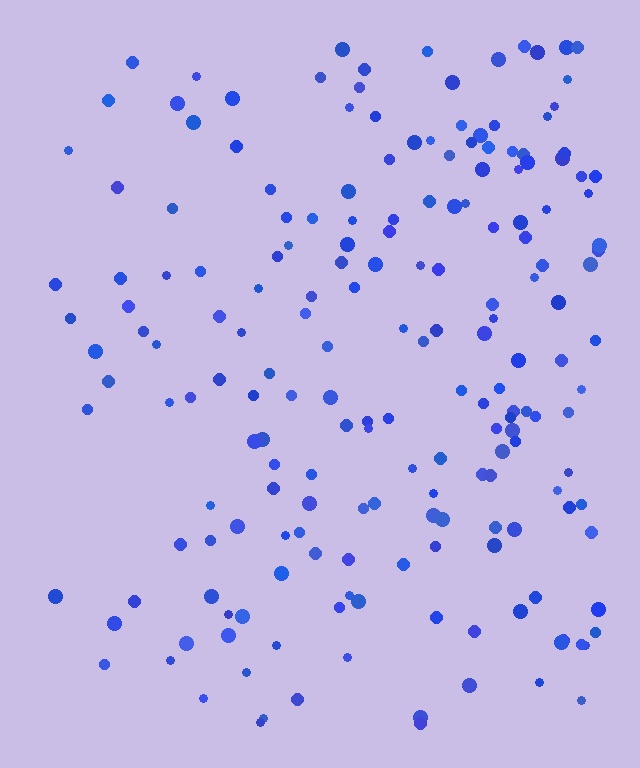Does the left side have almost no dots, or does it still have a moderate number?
Still a moderate number, just noticeably fewer than the right.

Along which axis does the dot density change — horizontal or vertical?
Horizontal.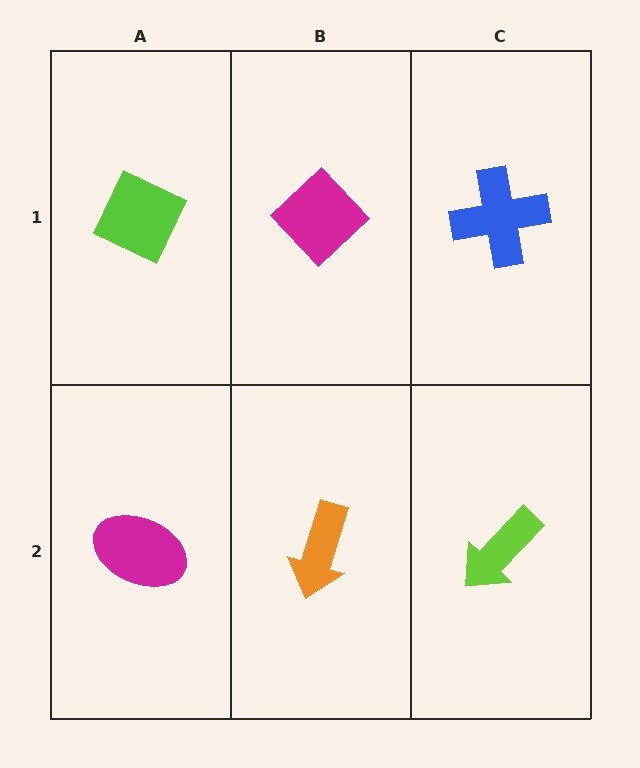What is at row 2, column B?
An orange arrow.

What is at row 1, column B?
A magenta diamond.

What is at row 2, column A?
A magenta ellipse.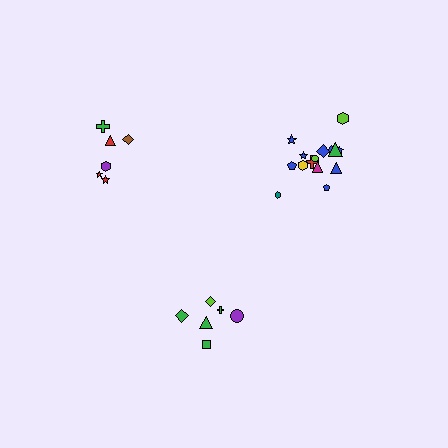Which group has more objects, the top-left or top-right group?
The top-right group.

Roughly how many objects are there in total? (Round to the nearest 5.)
Roughly 25 objects in total.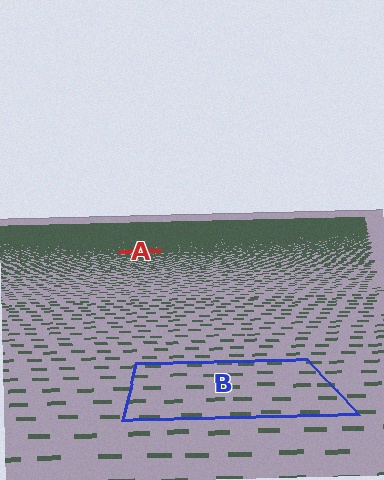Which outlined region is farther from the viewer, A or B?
Region A is farther from the viewer — the texture elements inside it appear smaller and more densely packed.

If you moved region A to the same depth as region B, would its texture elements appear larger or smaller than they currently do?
They would appear larger. At a closer depth, the same texture elements are projected at a bigger on-screen size.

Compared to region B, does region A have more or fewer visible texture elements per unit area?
Region A has more texture elements per unit area — they are packed more densely because it is farther away.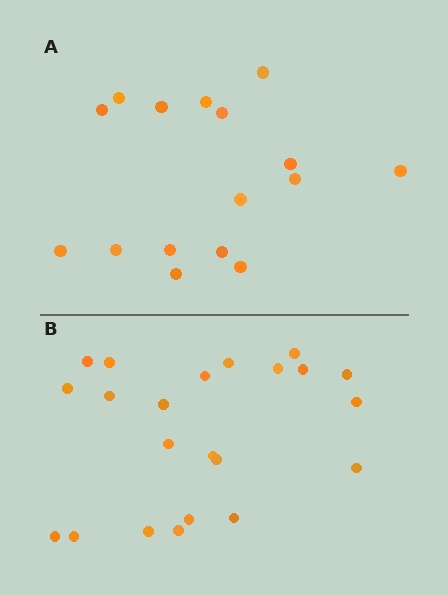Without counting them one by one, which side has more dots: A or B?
Region B (the bottom region) has more dots.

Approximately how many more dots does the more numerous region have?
Region B has about 6 more dots than region A.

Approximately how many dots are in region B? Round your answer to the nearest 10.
About 20 dots. (The exact count is 22, which rounds to 20.)